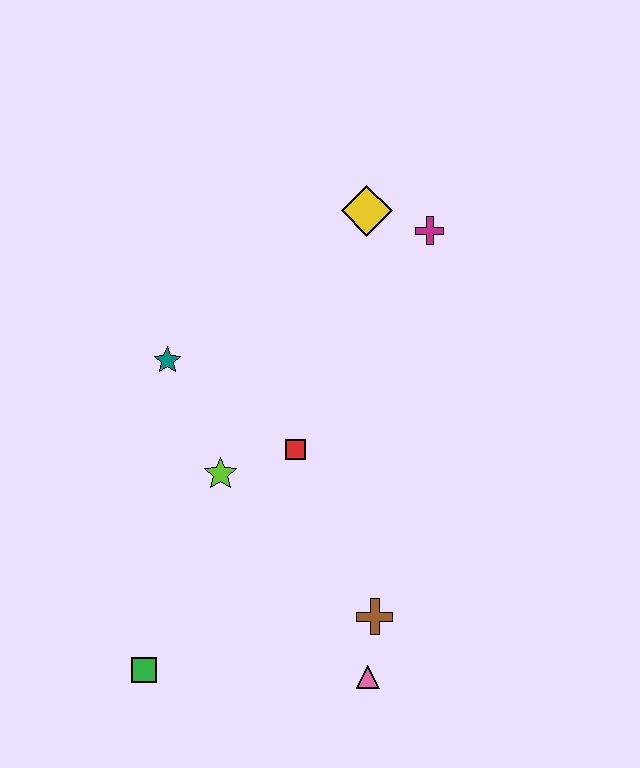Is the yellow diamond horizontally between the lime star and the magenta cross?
Yes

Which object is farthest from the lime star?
The magenta cross is farthest from the lime star.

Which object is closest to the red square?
The lime star is closest to the red square.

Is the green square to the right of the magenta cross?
No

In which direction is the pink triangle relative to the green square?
The pink triangle is to the right of the green square.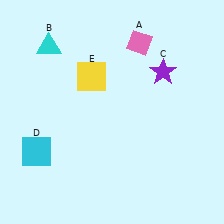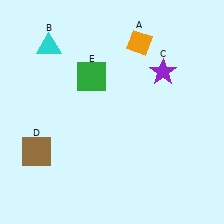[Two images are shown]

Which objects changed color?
A changed from pink to orange. D changed from cyan to brown. E changed from yellow to green.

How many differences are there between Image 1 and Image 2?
There are 3 differences between the two images.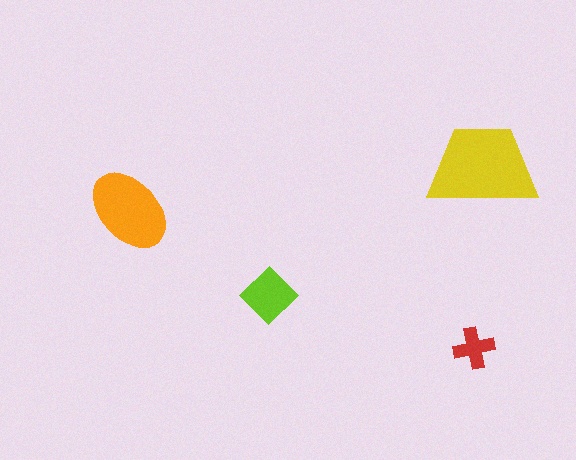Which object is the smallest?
The red cross.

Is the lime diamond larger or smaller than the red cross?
Larger.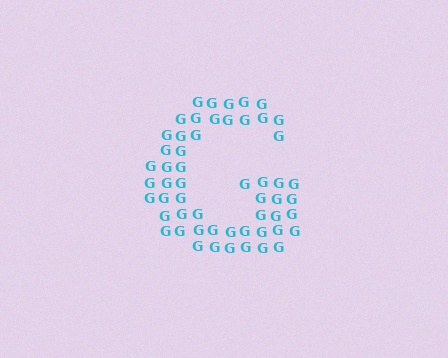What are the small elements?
The small elements are letter G's.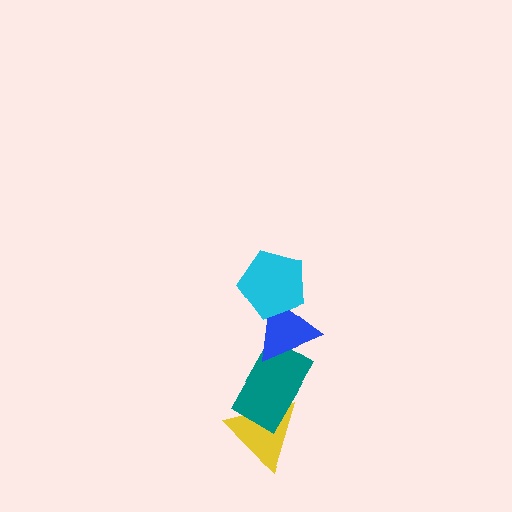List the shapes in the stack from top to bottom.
From top to bottom: the cyan pentagon, the blue triangle, the teal rectangle, the yellow triangle.